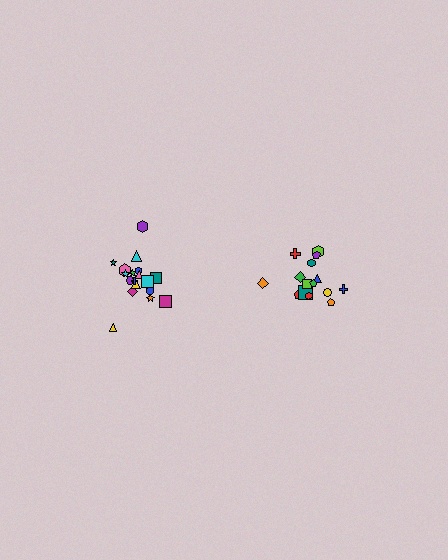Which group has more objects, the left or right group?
The left group.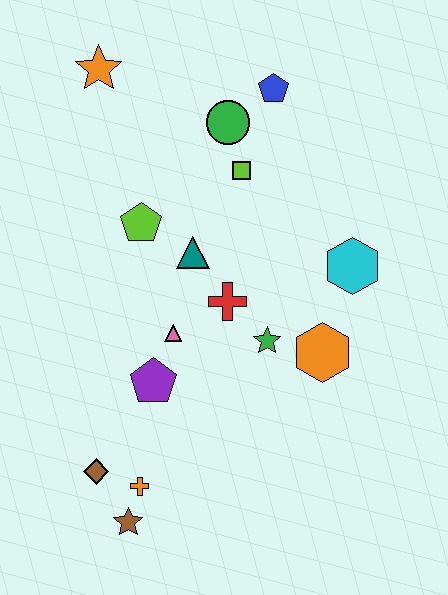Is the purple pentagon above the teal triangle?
No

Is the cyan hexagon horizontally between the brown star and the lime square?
No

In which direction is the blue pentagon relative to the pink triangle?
The blue pentagon is above the pink triangle.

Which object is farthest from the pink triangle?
The orange star is farthest from the pink triangle.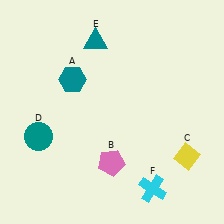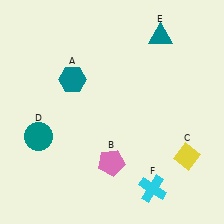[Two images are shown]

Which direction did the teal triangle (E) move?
The teal triangle (E) moved right.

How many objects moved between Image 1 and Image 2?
1 object moved between the two images.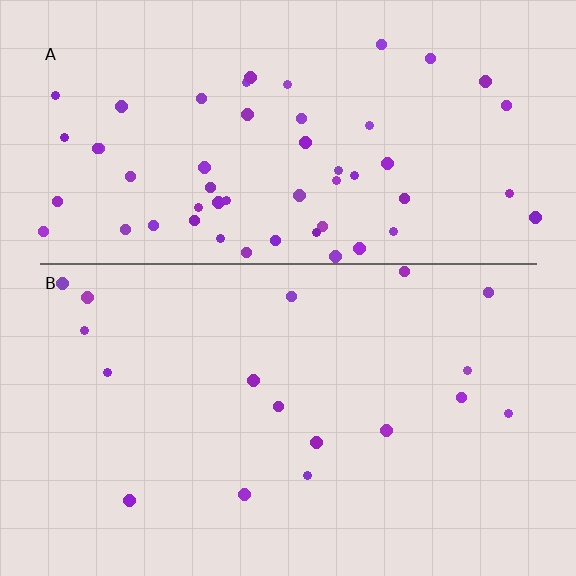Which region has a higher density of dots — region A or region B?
A (the top).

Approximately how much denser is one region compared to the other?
Approximately 3.2× — region A over region B.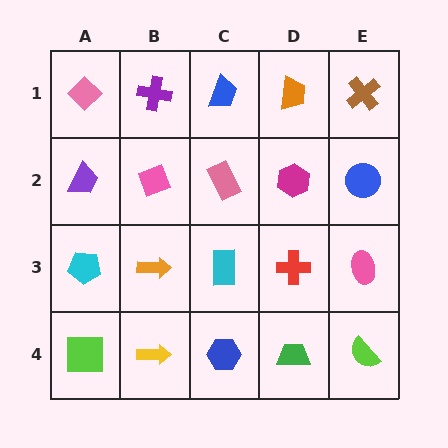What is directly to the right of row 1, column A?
A purple cross.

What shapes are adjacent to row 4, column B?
An orange arrow (row 3, column B), a lime square (row 4, column A), a blue hexagon (row 4, column C).